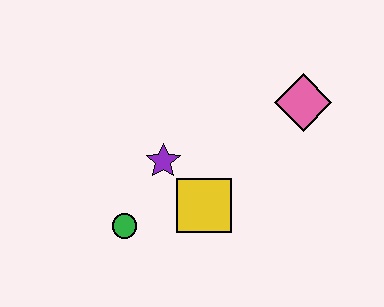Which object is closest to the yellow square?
The purple star is closest to the yellow square.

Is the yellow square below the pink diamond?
Yes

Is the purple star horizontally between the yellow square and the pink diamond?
No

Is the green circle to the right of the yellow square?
No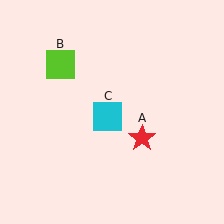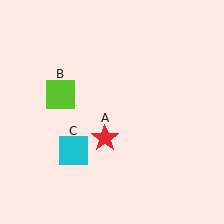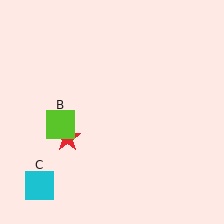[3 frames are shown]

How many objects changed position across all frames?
3 objects changed position: red star (object A), lime square (object B), cyan square (object C).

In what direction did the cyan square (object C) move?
The cyan square (object C) moved down and to the left.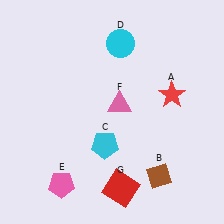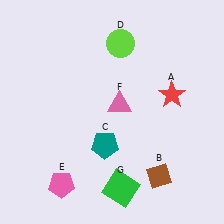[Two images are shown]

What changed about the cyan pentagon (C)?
In Image 1, C is cyan. In Image 2, it changed to teal.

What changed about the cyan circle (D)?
In Image 1, D is cyan. In Image 2, it changed to lime.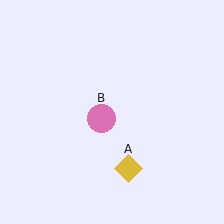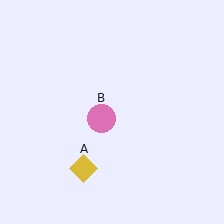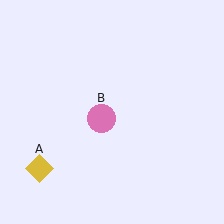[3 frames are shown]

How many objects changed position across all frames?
1 object changed position: yellow diamond (object A).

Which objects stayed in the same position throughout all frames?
Pink circle (object B) remained stationary.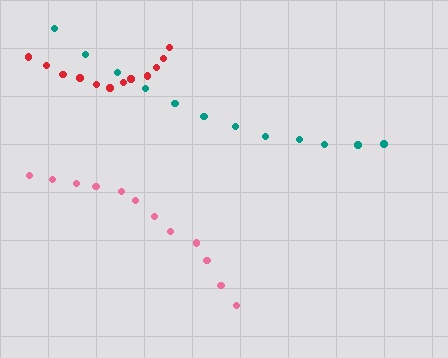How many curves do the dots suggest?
There are 3 distinct paths.